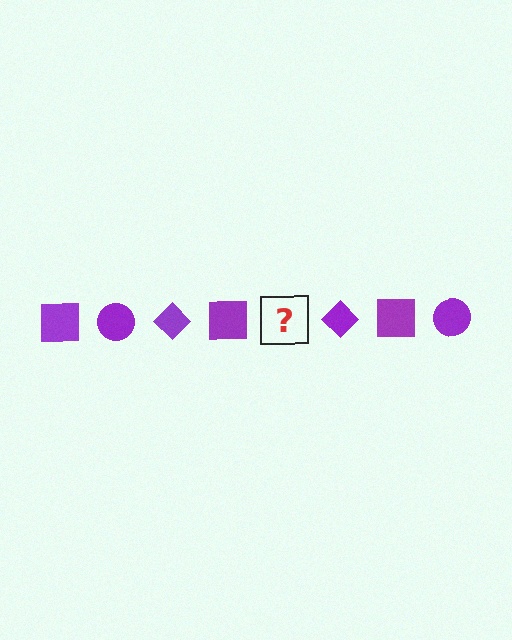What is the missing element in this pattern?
The missing element is a purple circle.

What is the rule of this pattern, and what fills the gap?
The rule is that the pattern cycles through square, circle, diamond shapes in purple. The gap should be filled with a purple circle.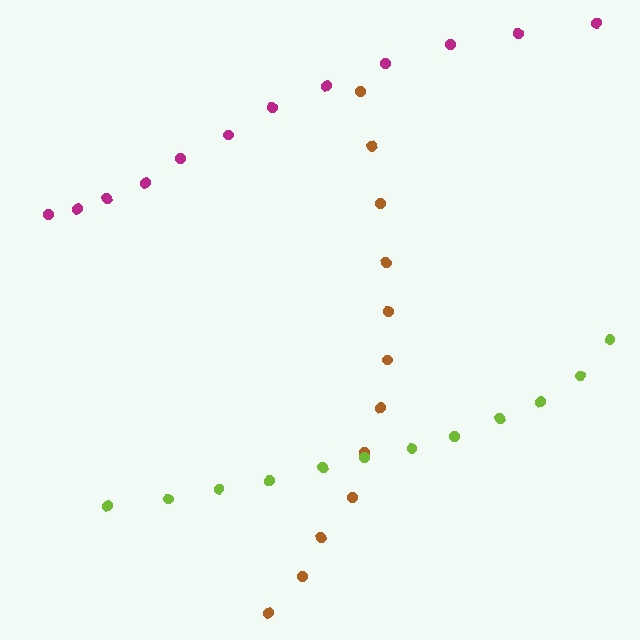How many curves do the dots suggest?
There are 3 distinct paths.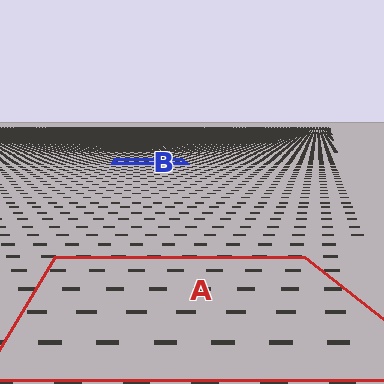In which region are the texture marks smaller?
The texture marks are smaller in region B, because it is farther away.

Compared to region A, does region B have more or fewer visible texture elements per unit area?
Region B has more texture elements per unit area — they are packed more densely because it is farther away.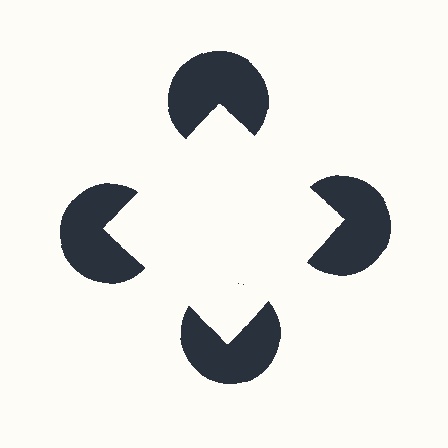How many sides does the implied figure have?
4 sides.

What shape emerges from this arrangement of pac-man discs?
An illusory square — its edges are inferred from the aligned wedge cuts in the pac-man discs, not physically drawn.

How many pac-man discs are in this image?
There are 4 — one at each vertex of the illusory square.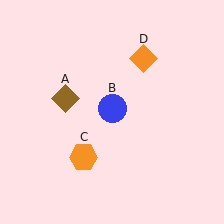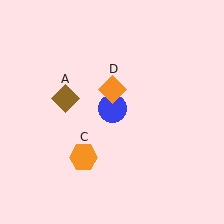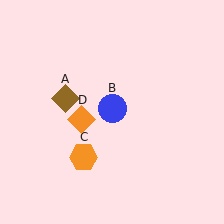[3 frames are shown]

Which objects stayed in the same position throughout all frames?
Brown diamond (object A) and blue circle (object B) and orange hexagon (object C) remained stationary.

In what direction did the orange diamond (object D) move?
The orange diamond (object D) moved down and to the left.